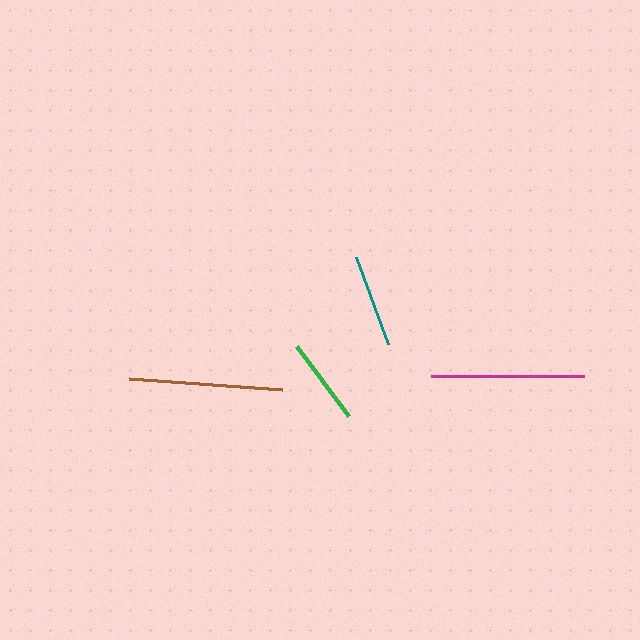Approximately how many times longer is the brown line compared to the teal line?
The brown line is approximately 1.7 times the length of the teal line.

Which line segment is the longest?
The magenta line is the longest at approximately 153 pixels.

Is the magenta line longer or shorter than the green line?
The magenta line is longer than the green line.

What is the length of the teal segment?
The teal segment is approximately 92 pixels long.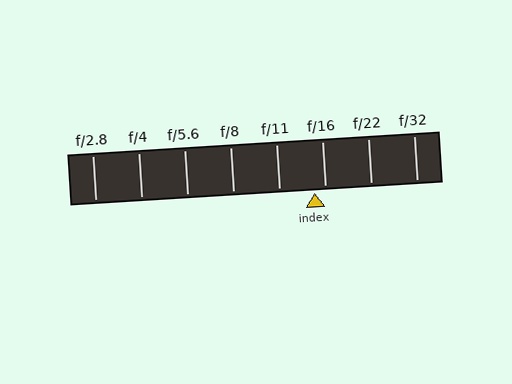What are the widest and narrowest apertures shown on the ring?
The widest aperture shown is f/2.8 and the narrowest is f/32.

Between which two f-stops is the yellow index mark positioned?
The index mark is between f/11 and f/16.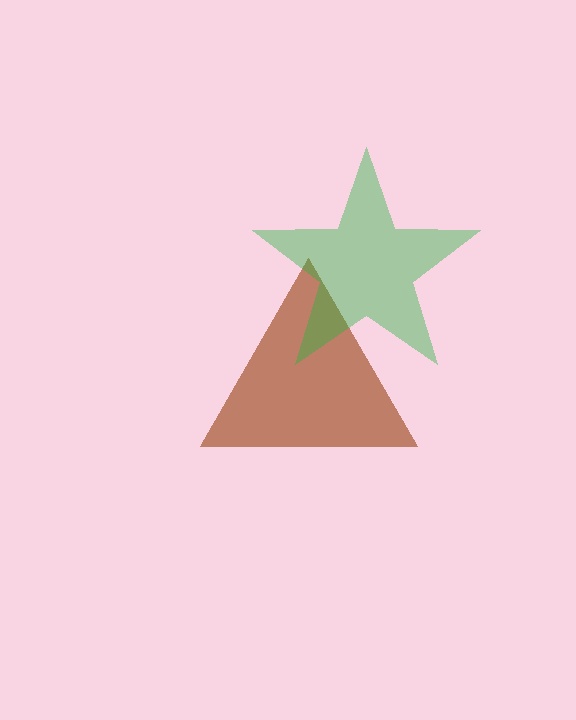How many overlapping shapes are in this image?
There are 2 overlapping shapes in the image.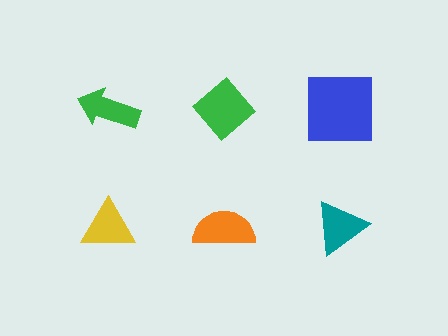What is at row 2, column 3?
A teal triangle.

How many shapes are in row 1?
3 shapes.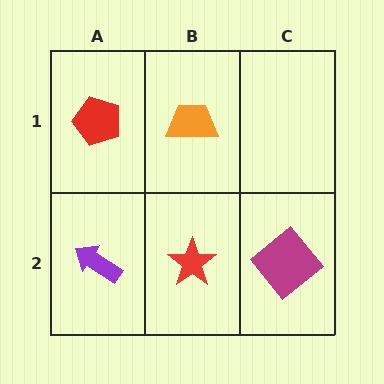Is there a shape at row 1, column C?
No, that cell is empty.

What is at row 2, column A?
A purple arrow.